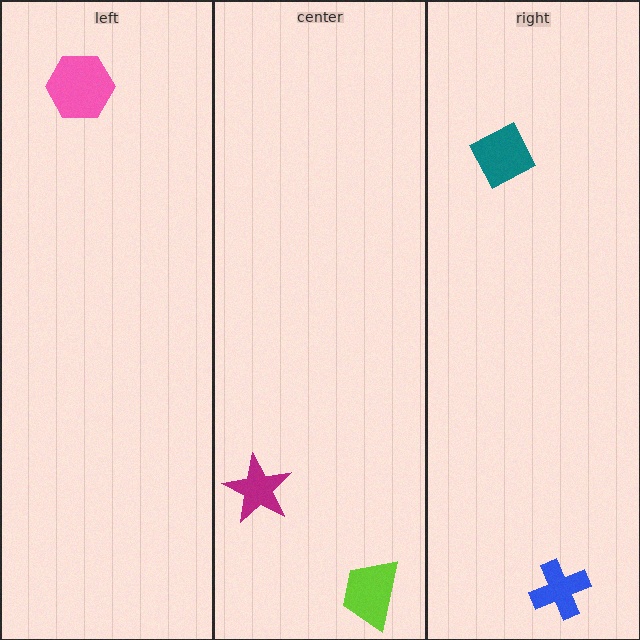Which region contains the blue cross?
The right region.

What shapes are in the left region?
The pink hexagon.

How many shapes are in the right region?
2.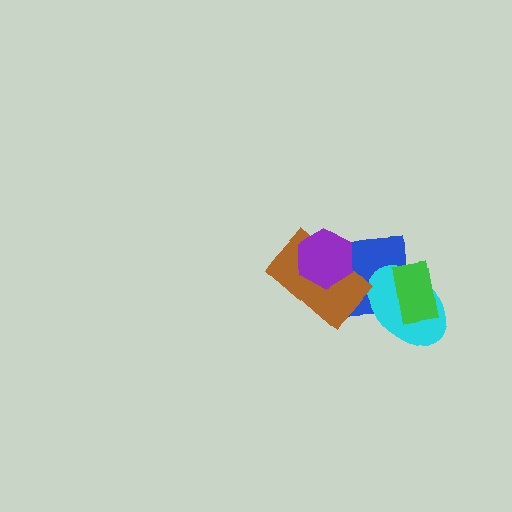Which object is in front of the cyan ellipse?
The green rectangle is in front of the cyan ellipse.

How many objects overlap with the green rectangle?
2 objects overlap with the green rectangle.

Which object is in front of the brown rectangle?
The purple hexagon is in front of the brown rectangle.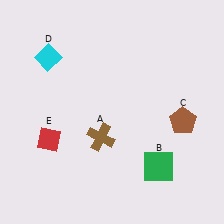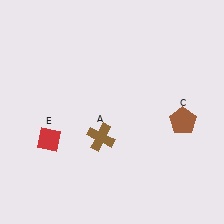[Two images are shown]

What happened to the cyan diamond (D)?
The cyan diamond (D) was removed in Image 2. It was in the top-left area of Image 1.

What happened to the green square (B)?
The green square (B) was removed in Image 2. It was in the bottom-right area of Image 1.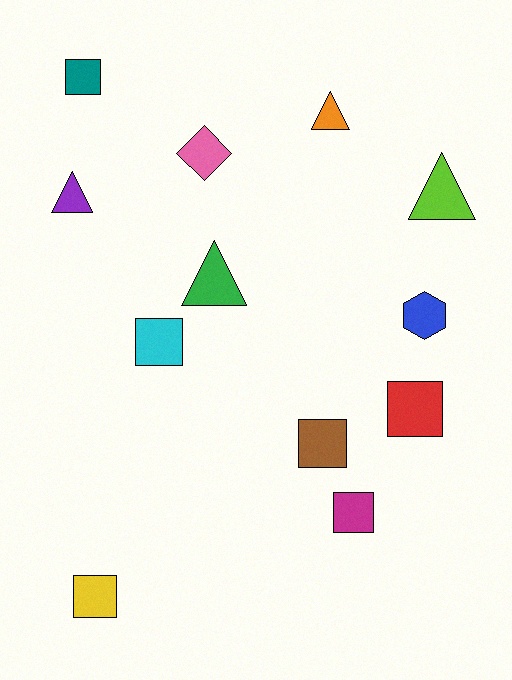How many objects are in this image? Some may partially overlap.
There are 12 objects.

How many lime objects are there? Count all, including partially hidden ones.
There is 1 lime object.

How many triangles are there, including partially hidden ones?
There are 4 triangles.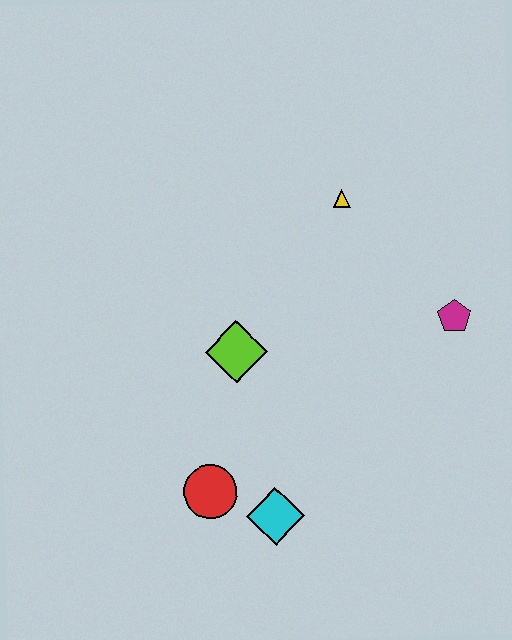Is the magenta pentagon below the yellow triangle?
Yes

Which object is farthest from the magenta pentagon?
The red circle is farthest from the magenta pentagon.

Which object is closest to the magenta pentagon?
The yellow triangle is closest to the magenta pentagon.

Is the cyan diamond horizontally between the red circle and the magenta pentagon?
Yes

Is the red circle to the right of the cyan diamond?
No